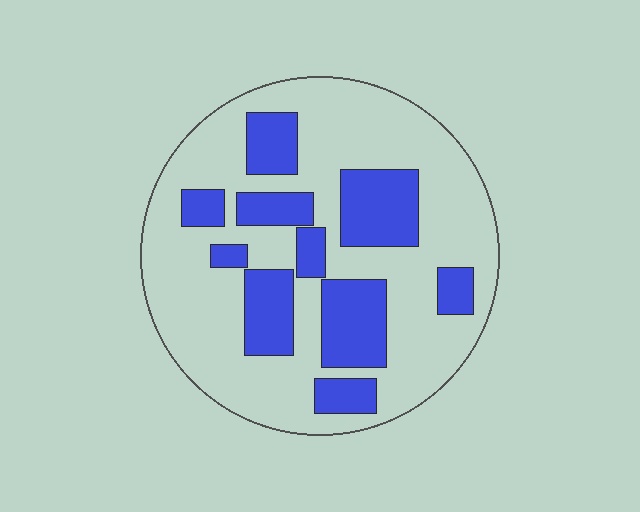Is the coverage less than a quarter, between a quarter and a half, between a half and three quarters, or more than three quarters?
Between a quarter and a half.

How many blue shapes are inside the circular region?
10.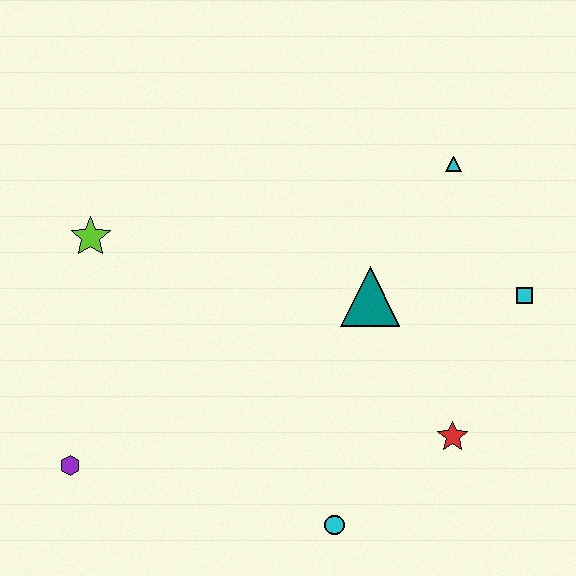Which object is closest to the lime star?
The purple hexagon is closest to the lime star.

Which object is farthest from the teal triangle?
The purple hexagon is farthest from the teal triangle.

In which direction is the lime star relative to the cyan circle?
The lime star is above the cyan circle.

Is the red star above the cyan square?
No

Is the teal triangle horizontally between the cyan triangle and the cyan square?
No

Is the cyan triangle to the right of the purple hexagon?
Yes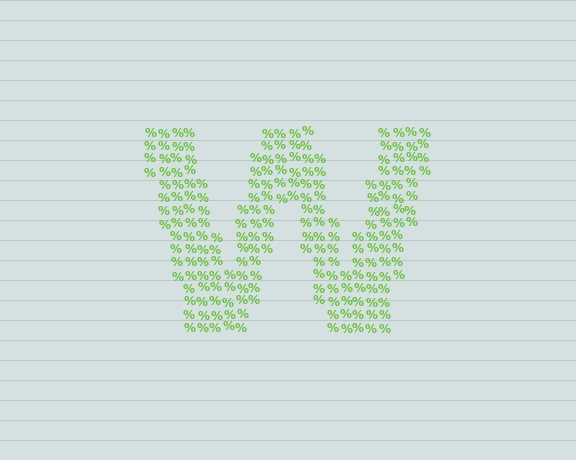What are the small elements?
The small elements are percent signs.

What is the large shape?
The large shape is the letter W.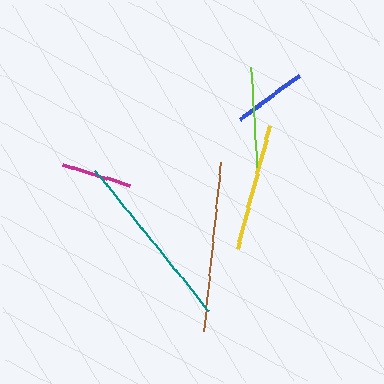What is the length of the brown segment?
The brown segment is approximately 169 pixels long.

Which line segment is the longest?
The teal line is the longest at approximately 179 pixels.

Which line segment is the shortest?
The magenta line is the shortest at approximately 69 pixels.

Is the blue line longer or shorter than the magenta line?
The blue line is longer than the magenta line.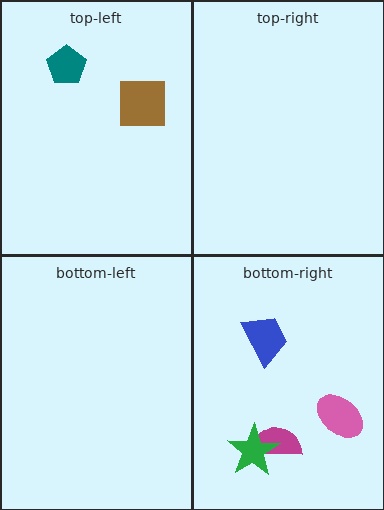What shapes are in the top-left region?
The teal pentagon, the brown square.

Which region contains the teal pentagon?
The top-left region.